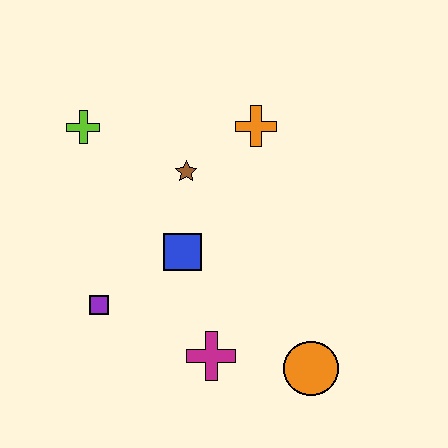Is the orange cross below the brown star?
No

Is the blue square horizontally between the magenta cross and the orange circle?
No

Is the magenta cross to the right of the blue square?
Yes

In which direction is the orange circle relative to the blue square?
The orange circle is to the right of the blue square.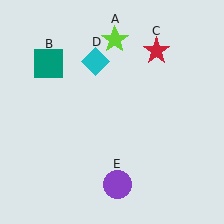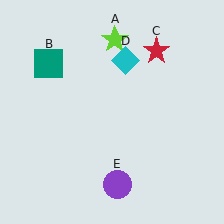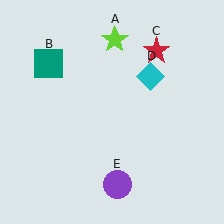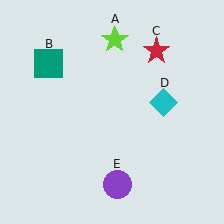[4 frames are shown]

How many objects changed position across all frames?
1 object changed position: cyan diamond (object D).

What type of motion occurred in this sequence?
The cyan diamond (object D) rotated clockwise around the center of the scene.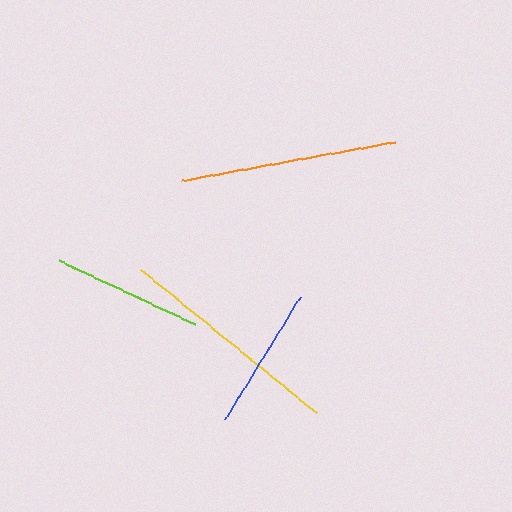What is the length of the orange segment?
The orange segment is approximately 217 pixels long.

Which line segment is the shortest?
The blue line is the shortest at approximately 144 pixels.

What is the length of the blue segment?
The blue segment is approximately 144 pixels long.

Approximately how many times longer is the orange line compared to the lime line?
The orange line is approximately 1.5 times the length of the lime line.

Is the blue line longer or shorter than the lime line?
The lime line is longer than the blue line.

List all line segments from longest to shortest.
From longest to shortest: yellow, orange, lime, blue.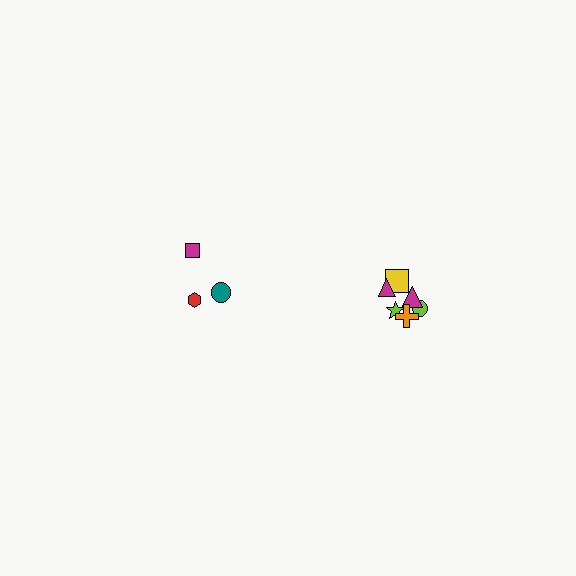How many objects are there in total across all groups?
There are 9 objects.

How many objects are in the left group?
There are 3 objects.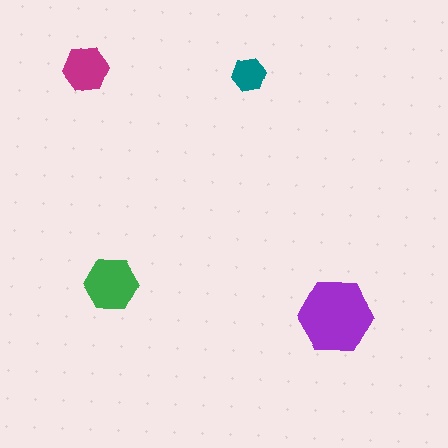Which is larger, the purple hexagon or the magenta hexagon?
The purple one.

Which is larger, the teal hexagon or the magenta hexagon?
The magenta one.